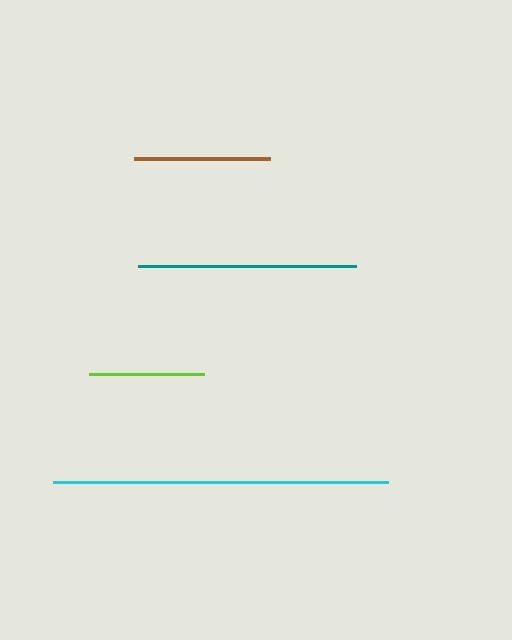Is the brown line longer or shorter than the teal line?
The teal line is longer than the brown line.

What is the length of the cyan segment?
The cyan segment is approximately 335 pixels long.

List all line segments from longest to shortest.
From longest to shortest: cyan, teal, brown, lime.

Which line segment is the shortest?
The lime line is the shortest at approximately 115 pixels.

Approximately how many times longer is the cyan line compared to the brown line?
The cyan line is approximately 2.5 times the length of the brown line.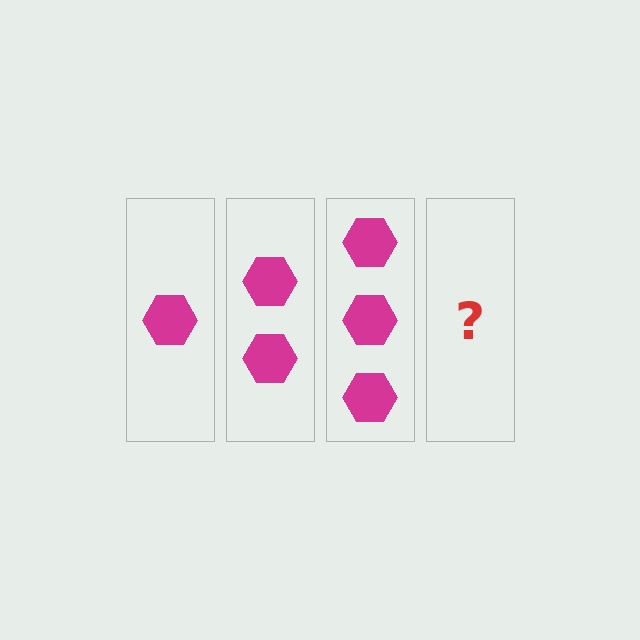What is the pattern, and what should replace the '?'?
The pattern is that each step adds one more hexagon. The '?' should be 4 hexagons.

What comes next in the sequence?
The next element should be 4 hexagons.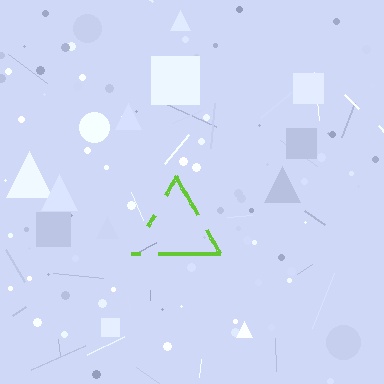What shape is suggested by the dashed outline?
The dashed outline suggests a triangle.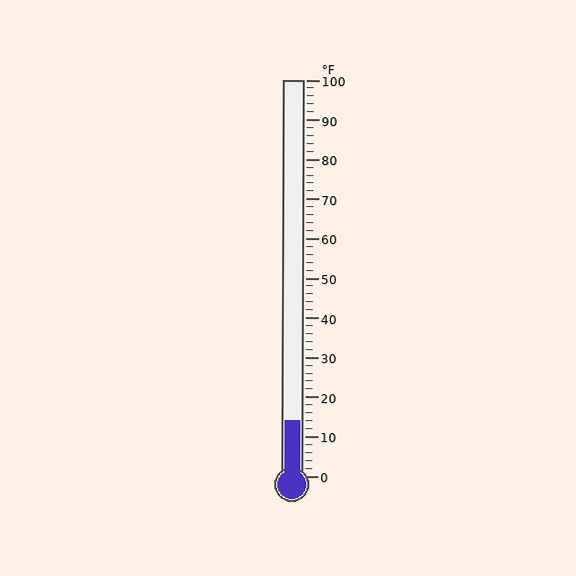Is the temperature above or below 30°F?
The temperature is below 30°F.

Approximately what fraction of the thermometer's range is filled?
The thermometer is filled to approximately 15% of its range.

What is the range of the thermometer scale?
The thermometer scale ranges from 0°F to 100°F.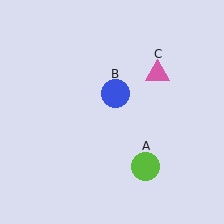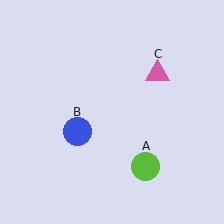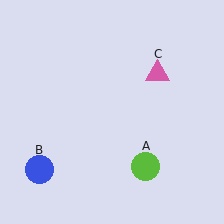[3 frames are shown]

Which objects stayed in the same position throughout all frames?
Lime circle (object A) and pink triangle (object C) remained stationary.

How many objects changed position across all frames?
1 object changed position: blue circle (object B).